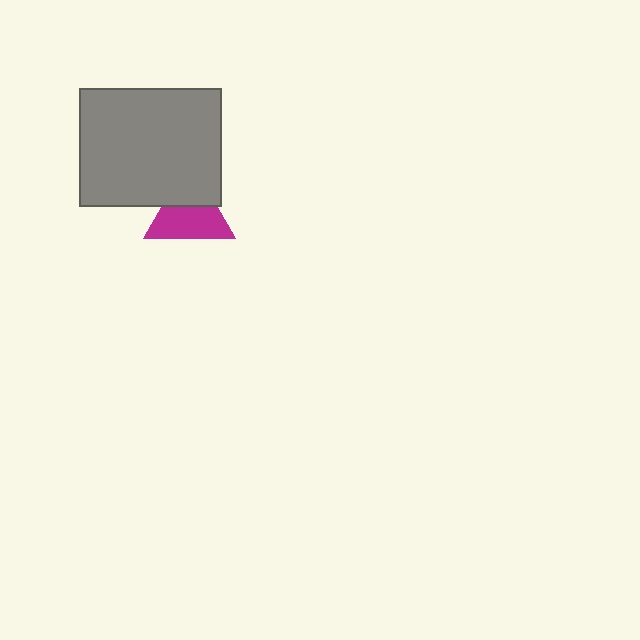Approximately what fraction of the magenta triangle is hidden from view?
Roughly 37% of the magenta triangle is hidden behind the gray rectangle.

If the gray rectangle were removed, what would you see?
You would see the complete magenta triangle.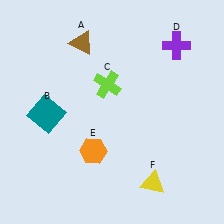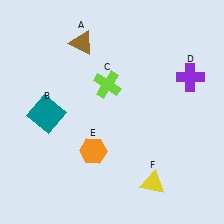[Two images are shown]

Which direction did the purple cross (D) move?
The purple cross (D) moved down.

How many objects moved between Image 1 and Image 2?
1 object moved between the two images.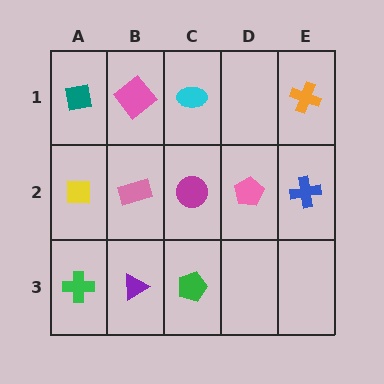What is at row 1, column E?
An orange cross.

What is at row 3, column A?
A green cross.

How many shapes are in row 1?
4 shapes.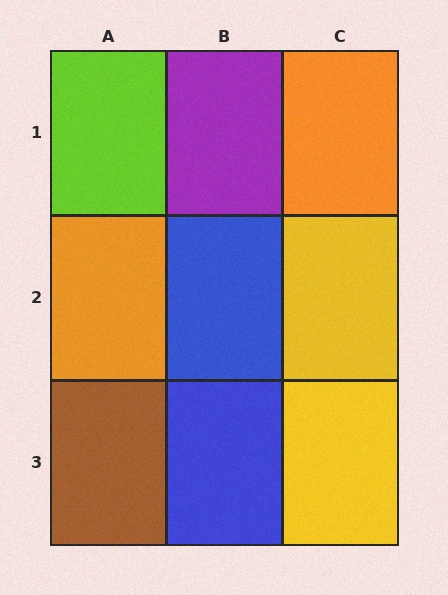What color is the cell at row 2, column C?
Yellow.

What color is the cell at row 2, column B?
Blue.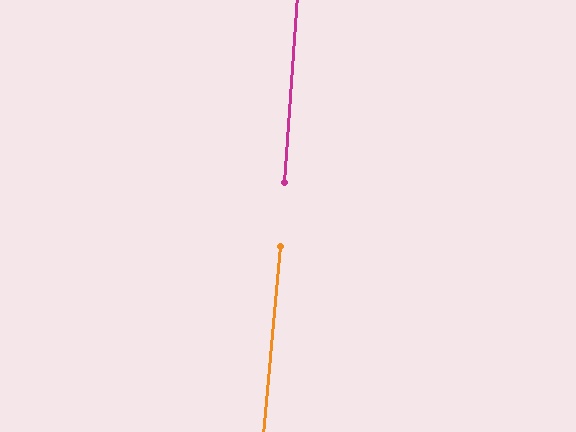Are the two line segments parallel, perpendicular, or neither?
Parallel — their directions differ by only 1.2°.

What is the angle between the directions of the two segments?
Approximately 1 degree.